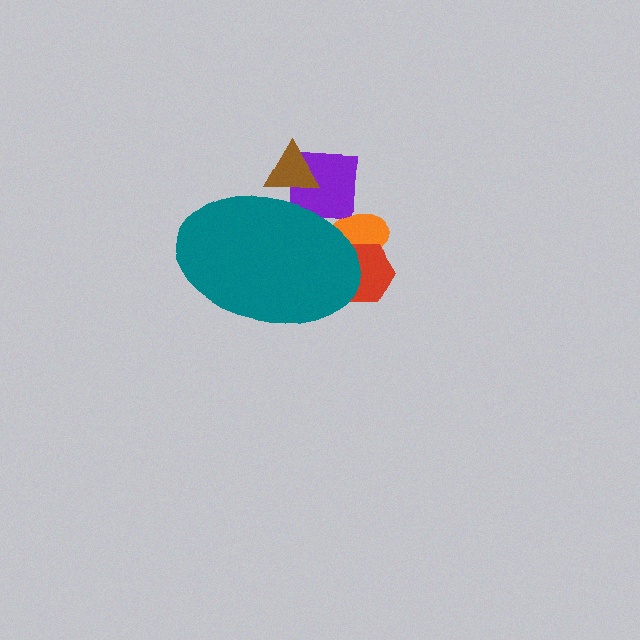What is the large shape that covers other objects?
A teal ellipse.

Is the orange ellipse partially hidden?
Yes, the orange ellipse is partially hidden behind the teal ellipse.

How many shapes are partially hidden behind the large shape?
4 shapes are partially hidden.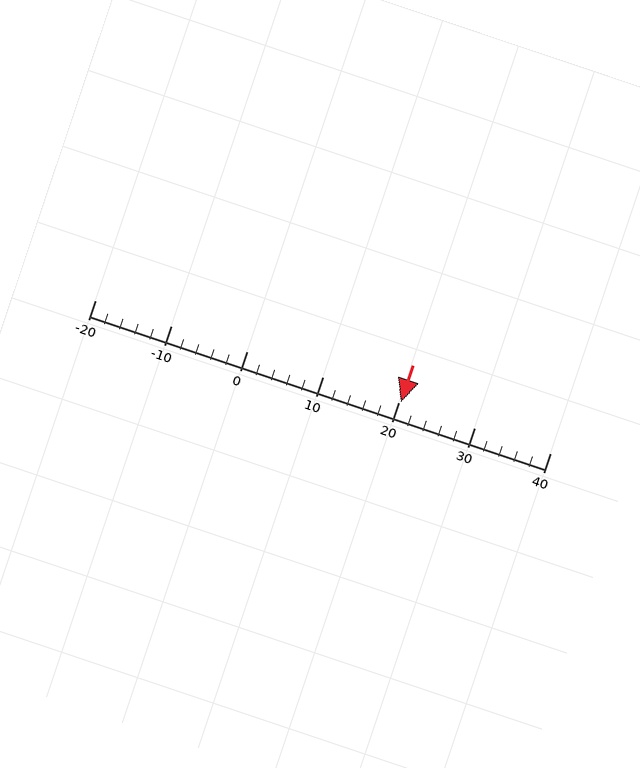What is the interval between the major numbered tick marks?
The major tick marks are spaced 10 units apart.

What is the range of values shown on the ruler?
The ruler shows values from -20 to 40.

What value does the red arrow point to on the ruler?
The red arrow points to approximately 20.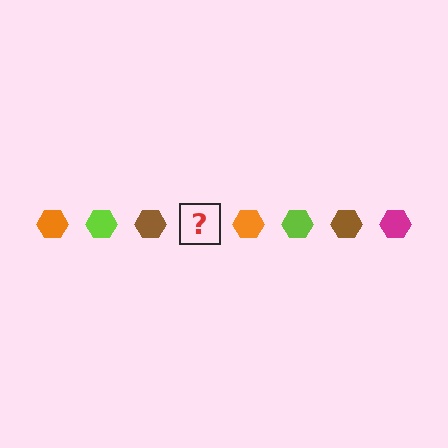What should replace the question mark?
The question mark should be replaced with a magenta hexagon.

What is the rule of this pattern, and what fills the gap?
The rule is that the pattern cycles through orange, lime, brown, magenta hexagons. The gap should be filled with a magenta hexagon.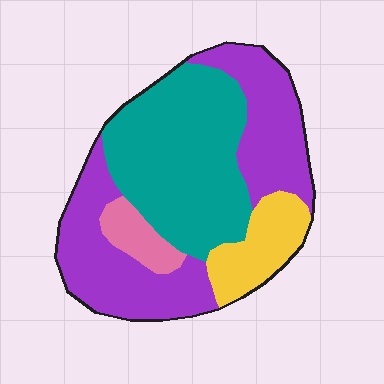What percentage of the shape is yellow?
Yellow takes up about one eighth (1/8) of the shape.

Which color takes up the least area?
Pink, at roughly 5%.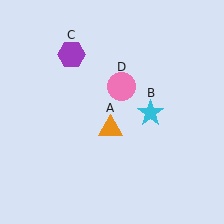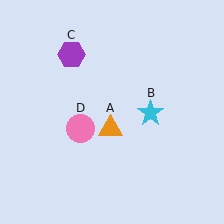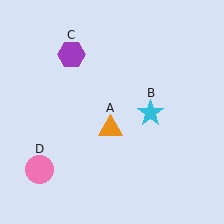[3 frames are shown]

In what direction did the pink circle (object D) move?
The pink circle (object D) moved down and to the left.